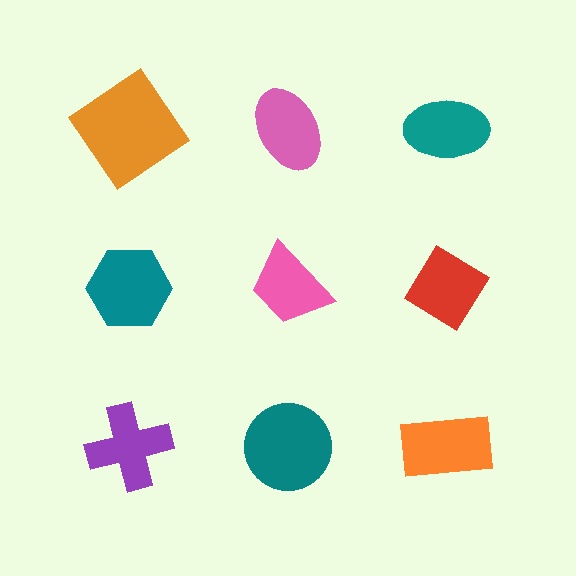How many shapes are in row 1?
3 shapes.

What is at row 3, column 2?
A teal circle.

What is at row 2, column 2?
A pink trapezoid.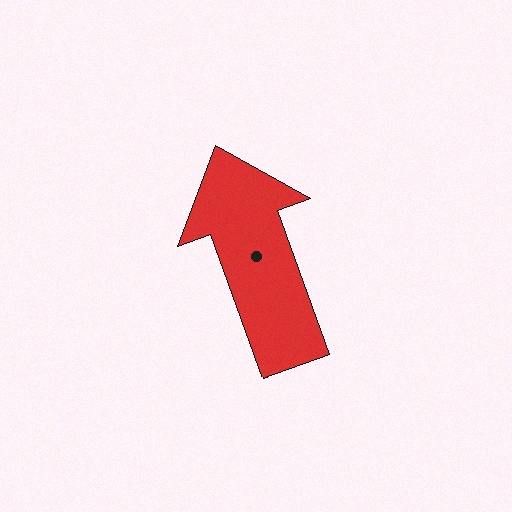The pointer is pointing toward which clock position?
Roughly 11 o'clock.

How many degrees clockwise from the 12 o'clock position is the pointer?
Approximately 340 degrees.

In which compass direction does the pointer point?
North.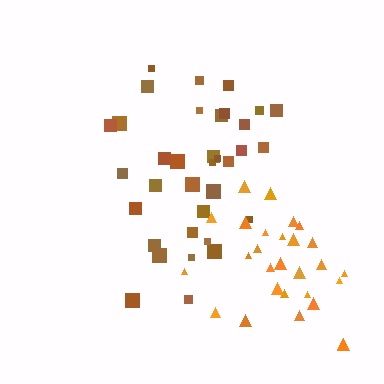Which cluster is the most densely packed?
Orange.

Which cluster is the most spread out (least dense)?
Brown.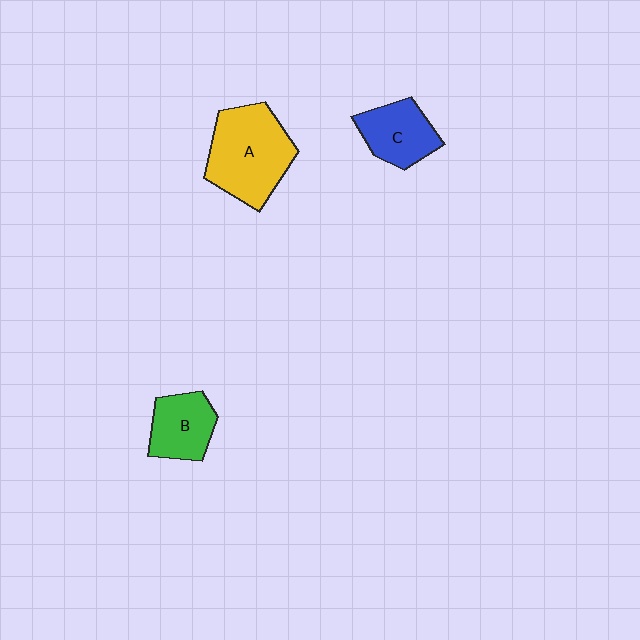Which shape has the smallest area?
Shape B (green).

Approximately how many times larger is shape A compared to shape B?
Approximately 1.8 times.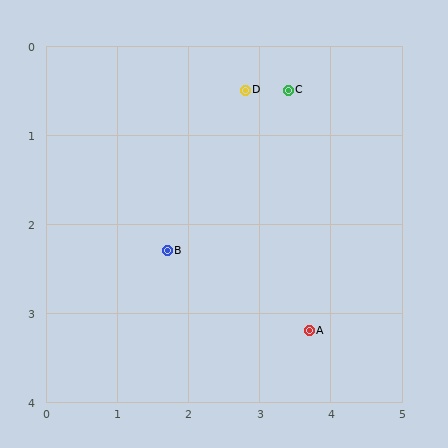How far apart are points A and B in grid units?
Points A and B are about 2.2 grid units apart.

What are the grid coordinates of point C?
Point C is at approximately (3.4, 0.5).